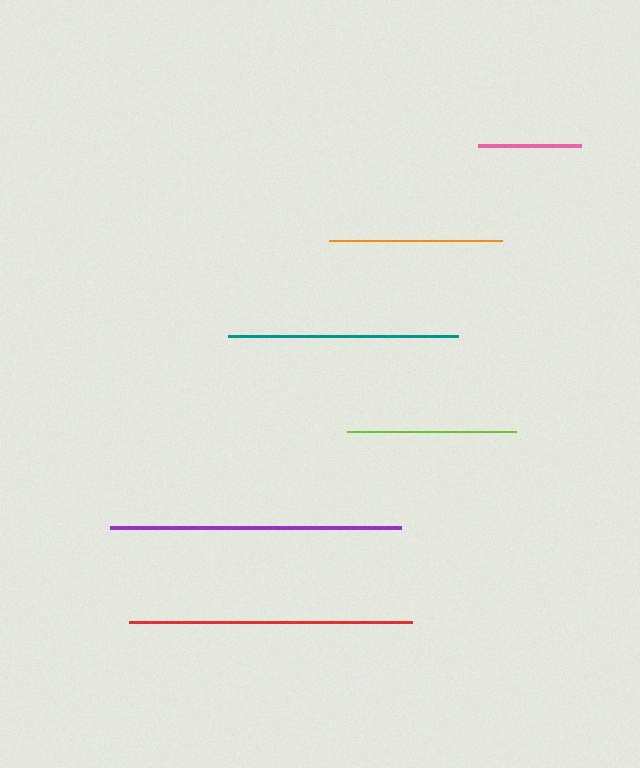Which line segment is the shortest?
The pink line is the shortest at approximately 103 pixels.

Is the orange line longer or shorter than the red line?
The red line is longer than the orange line.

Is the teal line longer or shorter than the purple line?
The purple line is longer than the teal line.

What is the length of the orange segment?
The orange segment is approximately 172 pixels long.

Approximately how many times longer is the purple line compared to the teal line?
The purple line is approximately 1.3 times the length of the teal line.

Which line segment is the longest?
The purple line is the longest at approximately 291 pixels.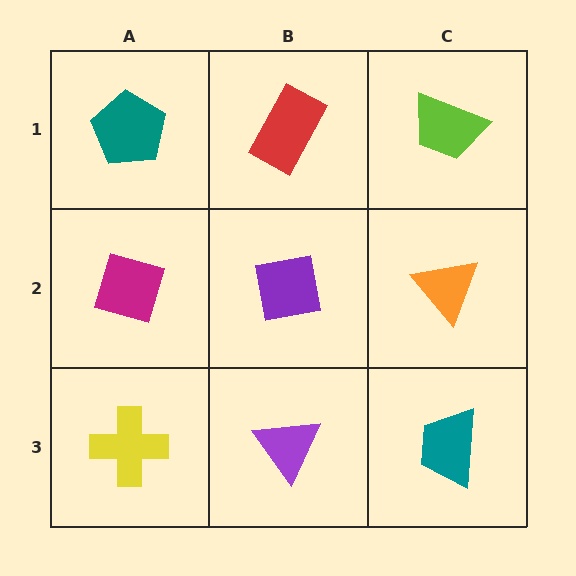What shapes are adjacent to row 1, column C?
An orange triangle (row 2, column C), a red rectangle (row 1, column B).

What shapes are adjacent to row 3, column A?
A magenta diamond (row 2, column A), a purple triangle (row 3, column B).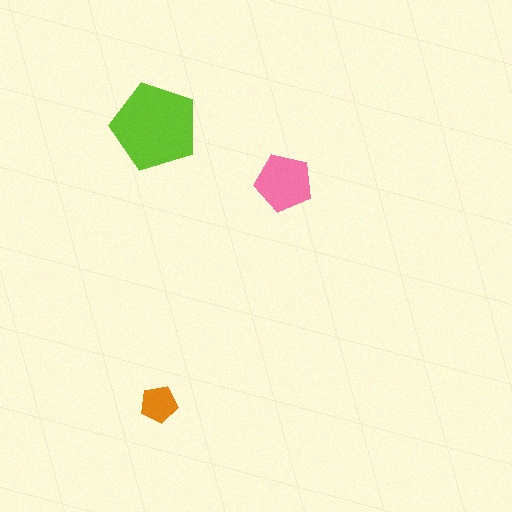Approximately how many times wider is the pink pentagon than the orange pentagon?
About 1.5 times wider.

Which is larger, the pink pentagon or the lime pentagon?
The lime one.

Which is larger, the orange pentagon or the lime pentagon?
The lime one.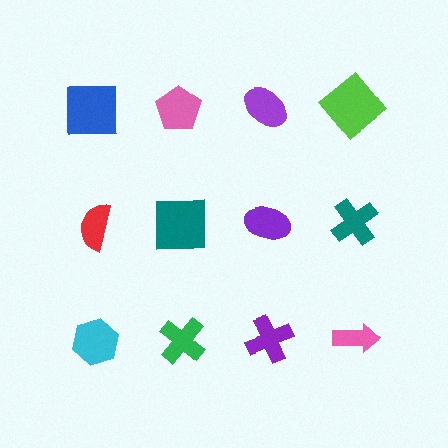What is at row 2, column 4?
A teal cross.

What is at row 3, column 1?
A cyan hexagon.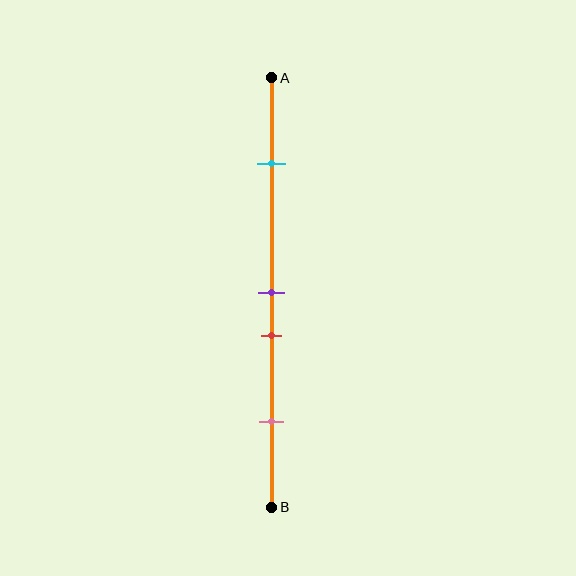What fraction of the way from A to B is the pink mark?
The pink mark is approximately 80% (0.8) of the way from A to B.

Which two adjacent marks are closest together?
The purple and red marks are the closest adjacent pair.